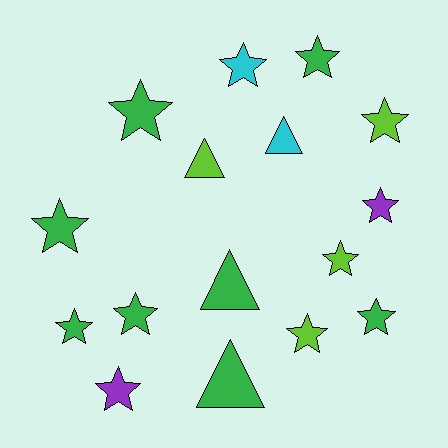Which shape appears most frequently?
Star, with 12 objects.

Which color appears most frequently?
Green, with 8 objects.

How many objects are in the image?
There are 16 objects.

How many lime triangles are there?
There is 1 lime triangle.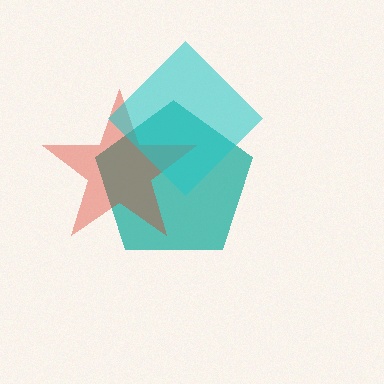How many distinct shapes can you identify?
There are 3 distinct shapes: a teal pentagon, a red star, a cyan diamond.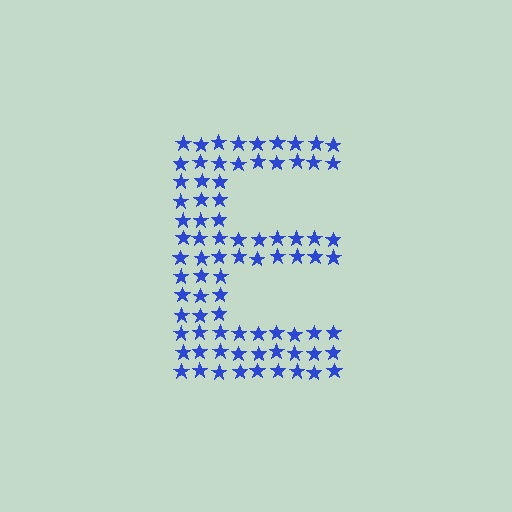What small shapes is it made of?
It is made of small stars.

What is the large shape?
The large shape is the letter E.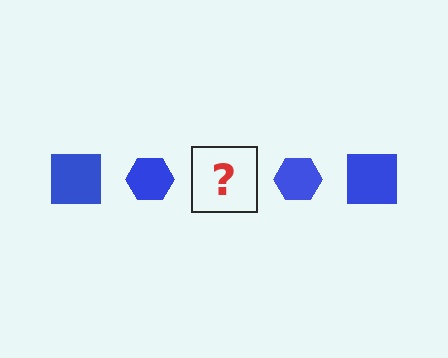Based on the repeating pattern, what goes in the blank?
The blank should be a blue square.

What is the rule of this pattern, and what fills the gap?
The rule is that the pattern cycles through square, hexagon shapes in blue. The gap should be filled with a blue square.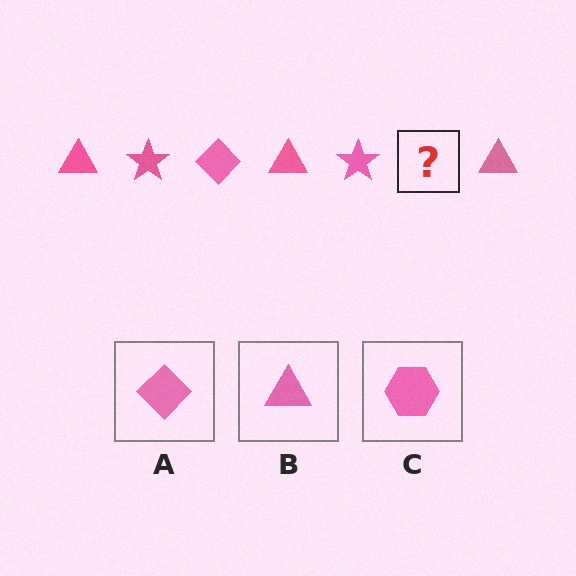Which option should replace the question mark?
Option A.